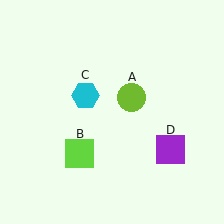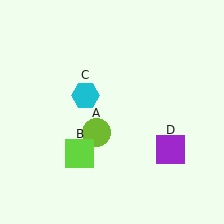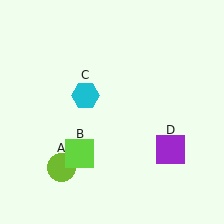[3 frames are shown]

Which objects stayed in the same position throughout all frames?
Lime square (object B) and cyan hexagon (object C) and purple square (object D) remained stationary.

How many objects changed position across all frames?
1 object changed position: lime circle (object A).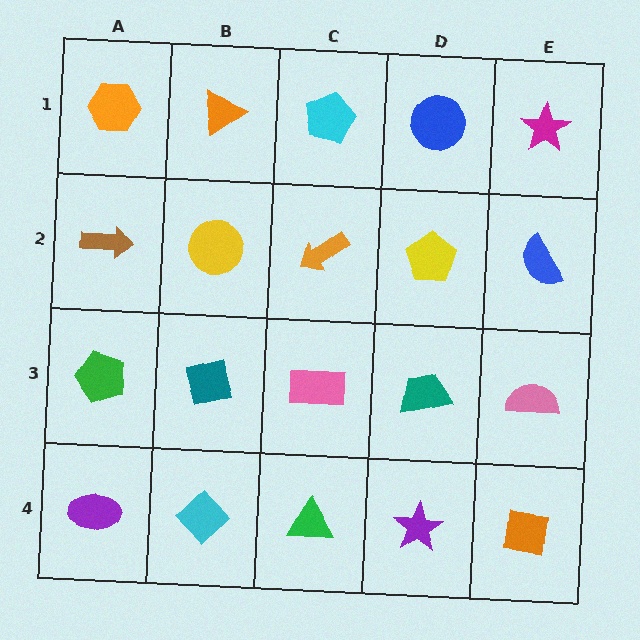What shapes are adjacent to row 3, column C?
An orange arrow (row 2, column C), a green triangle (row 4, column C), a teal square (row 3, column B), a teal trapezoid (row 3, column D).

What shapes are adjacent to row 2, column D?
A blue circle (row 1, column D), a teal trapezoid (row 3, column D), an orange arrow (row 2, column C), a blue semicircle (row 2, column E).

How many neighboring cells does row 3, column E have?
3.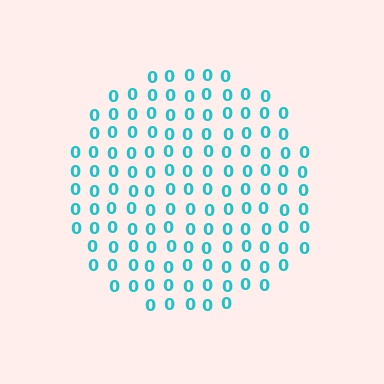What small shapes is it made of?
It is made of small digit 0's.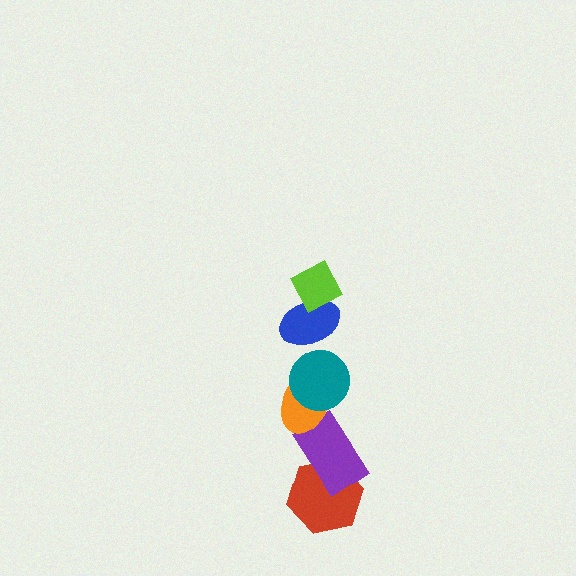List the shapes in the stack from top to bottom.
From top to bottom: the lime diamond, the blue ellipse, the teal circle, the orange ellipse, the purple rectangle, the red hexagon.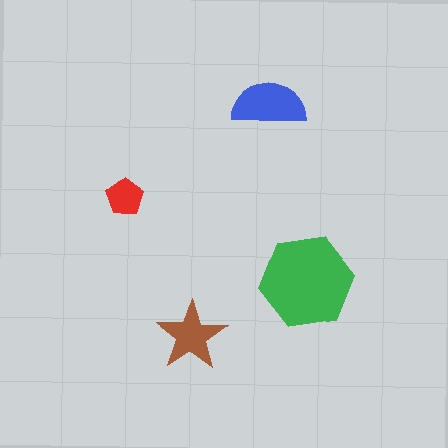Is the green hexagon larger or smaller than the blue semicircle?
Larger.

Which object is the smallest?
The red pentagon.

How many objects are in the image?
There are 4 objects in the image.